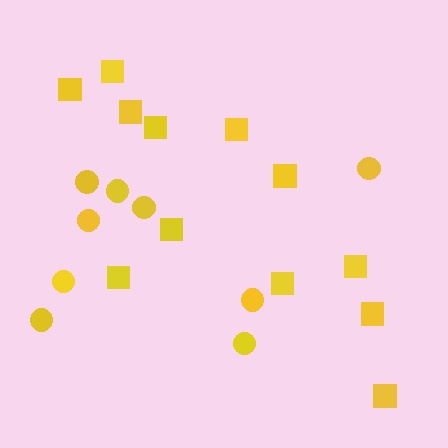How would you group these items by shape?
There are 2 groups: one group of squares (12) and one group of circles (9).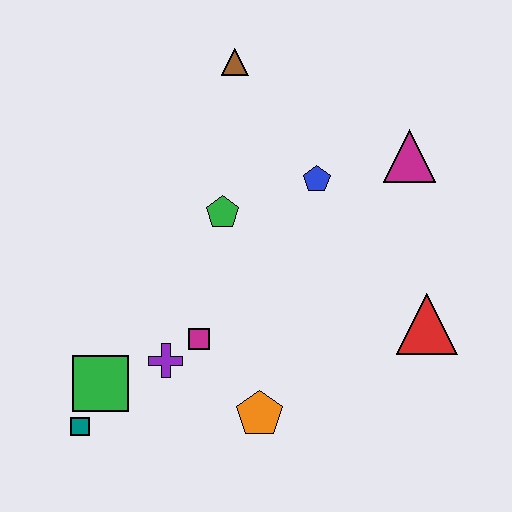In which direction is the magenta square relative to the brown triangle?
The magenta square is below the brown triangle.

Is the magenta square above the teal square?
Yes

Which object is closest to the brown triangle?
The blue pentagon is closest to the brown triangle.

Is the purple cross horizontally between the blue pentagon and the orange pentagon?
No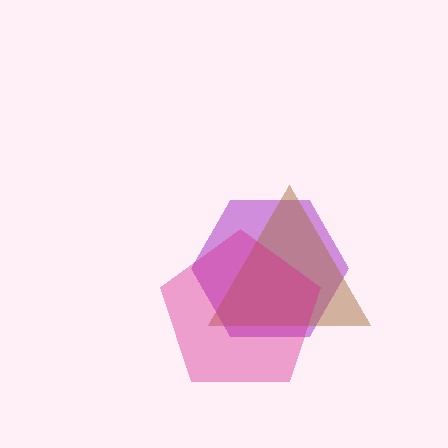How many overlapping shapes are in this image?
There are 3 overlapping shapes in the image.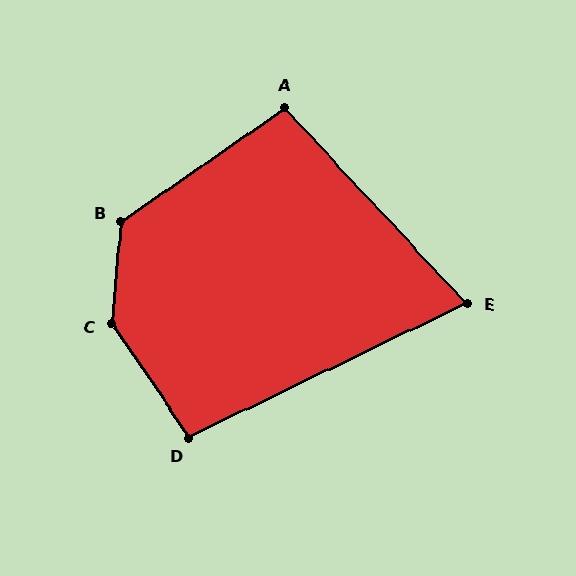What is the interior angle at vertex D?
Approximately 98 degrees (obtuse).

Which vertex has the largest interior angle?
C, at approximately 141 degrees.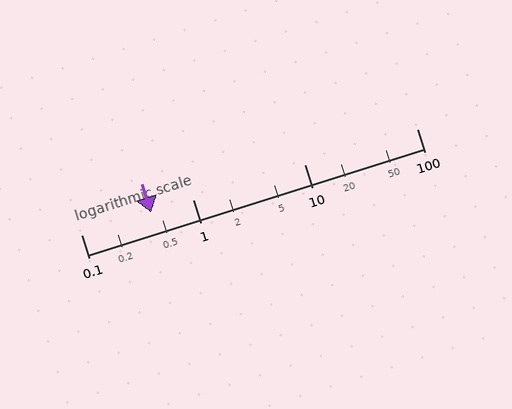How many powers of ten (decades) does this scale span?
The scale spans 3 decades, from 0.1 to 100.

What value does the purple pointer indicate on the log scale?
The pointer indicates approximately 0.42.